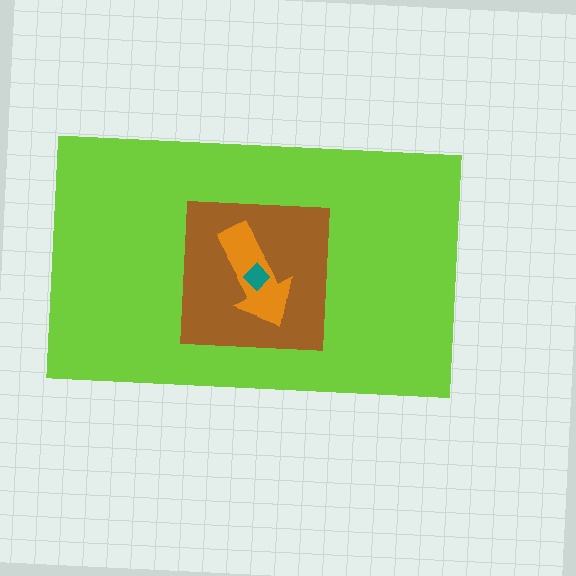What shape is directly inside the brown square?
The orange arrow.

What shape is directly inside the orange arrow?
The teal diamond.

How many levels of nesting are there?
4.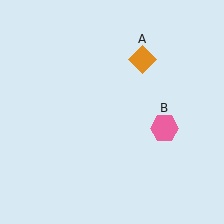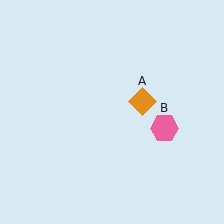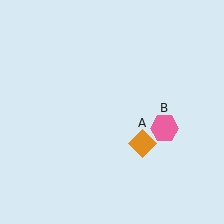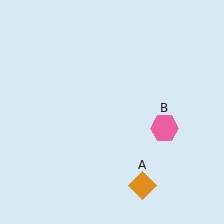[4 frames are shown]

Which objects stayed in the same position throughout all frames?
Pink hexagon (object B) remained stationary.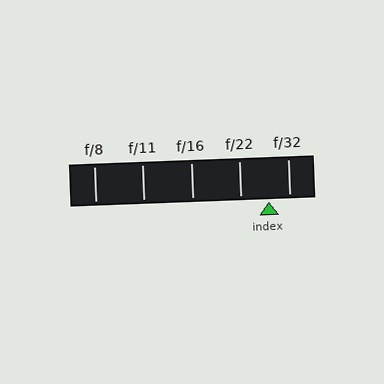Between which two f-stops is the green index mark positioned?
The index mark is between f/22 and f/32.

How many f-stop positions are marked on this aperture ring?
There are 5 f-stop positions marked.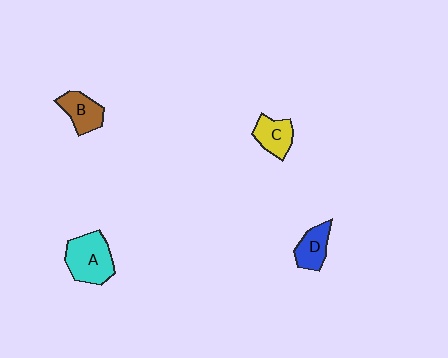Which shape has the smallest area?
Shape D (blue).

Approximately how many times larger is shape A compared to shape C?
Approximately 1.6 times.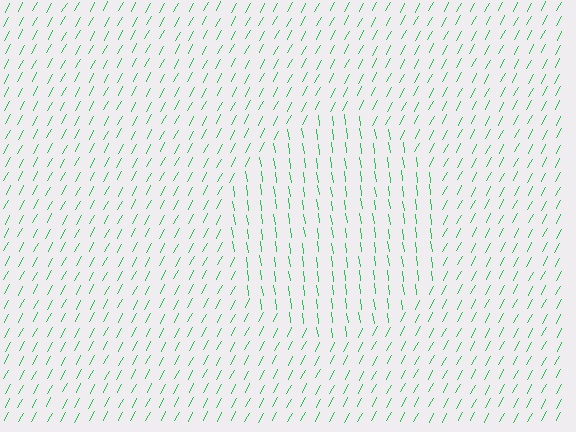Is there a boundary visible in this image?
Yes, there is a texture boundary formed by a change in line orientation.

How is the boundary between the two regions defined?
The boundary is defined purely by a change in line orientation (approximately 36 degrees difference). All lines are the same color and thickness.